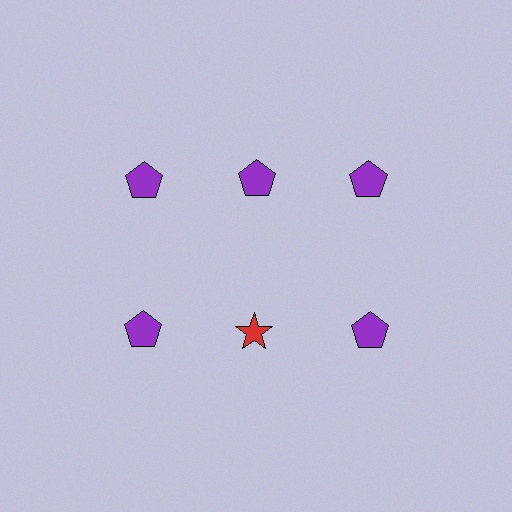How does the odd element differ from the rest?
It differs in both color (red instead of purple) and shape (star instead of pentagon).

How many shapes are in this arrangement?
There are 6 shapes arranged in a grid pattern.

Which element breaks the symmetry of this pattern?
The red star in the second row, second from left column breaks the symmetry. All other shapes are purple pentagons.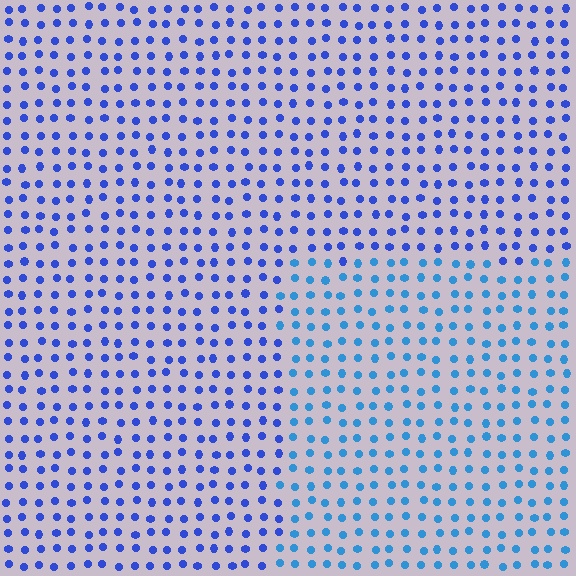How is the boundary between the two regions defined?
The boundary is defined purely by a slight shift in hue (about 26 degrees). Spacing, size, and orientation are identical on both sides.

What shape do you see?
I see a rectangle.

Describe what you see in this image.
The image is filled with small blue elements in a uniform arrangement. A rectangle-shaped region is visible where the elements are tinted to a slightly different hue, forming a subtle color boundary.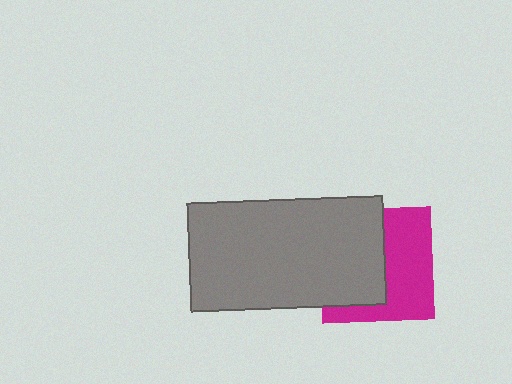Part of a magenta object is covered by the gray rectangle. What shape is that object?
It is a square.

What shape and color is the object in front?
The object in front is a gray rectangle.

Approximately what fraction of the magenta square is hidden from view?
Roughly 51% of the magenta square is hidden behind the gray rectangle.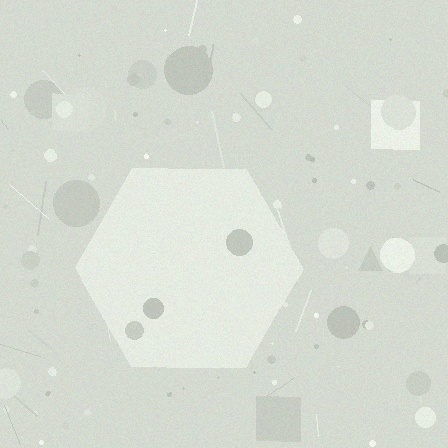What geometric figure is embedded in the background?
A hexagon is embedded in the background.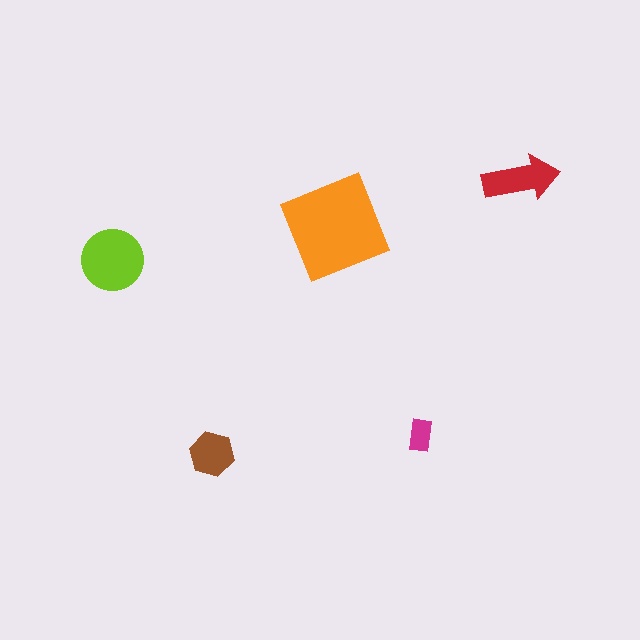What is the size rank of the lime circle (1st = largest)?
2nd.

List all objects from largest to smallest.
The orange diamond, the lime circle, the red arrow, the brown hexagon, the magenta rectangle.